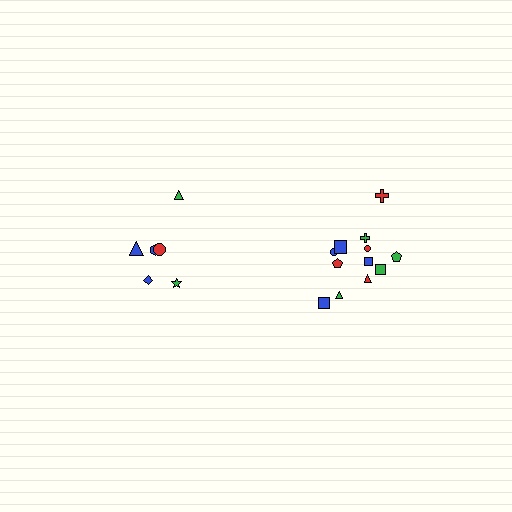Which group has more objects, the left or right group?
The right group.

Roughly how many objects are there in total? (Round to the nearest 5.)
Roughly 20 objects in total.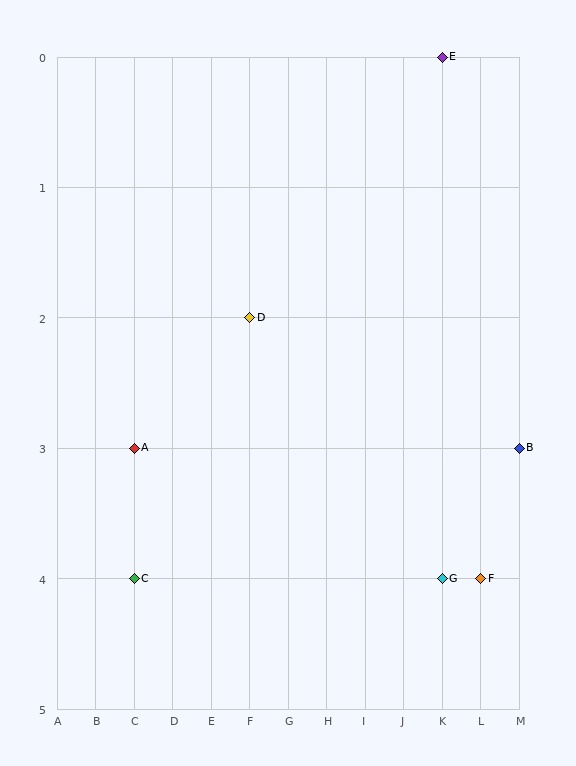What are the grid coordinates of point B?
Point B is at grid coordinates (M, 3).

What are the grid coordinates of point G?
Point G is at grid coordinates (K, 4).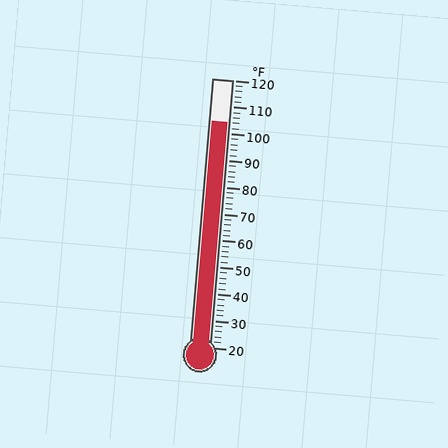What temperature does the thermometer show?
The thermometer shows approximately 104°F.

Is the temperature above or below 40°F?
The temperature is above 40°F.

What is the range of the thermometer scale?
The thermometer scale ranges from 20°F to 120°F.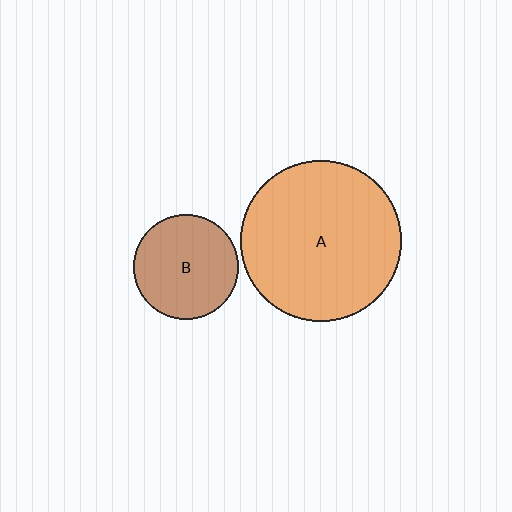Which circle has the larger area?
Circle A (orange).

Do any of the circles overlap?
No, none of the circles overlap.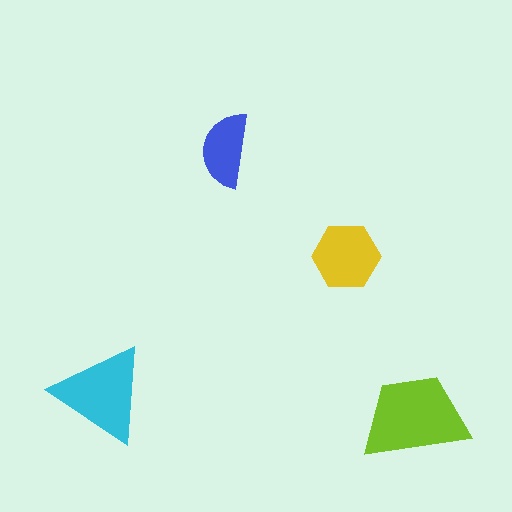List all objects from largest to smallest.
The lime trapezoid, the cyan triangle, the yellow hexagon, the blue semicircle.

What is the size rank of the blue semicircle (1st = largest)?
4th.